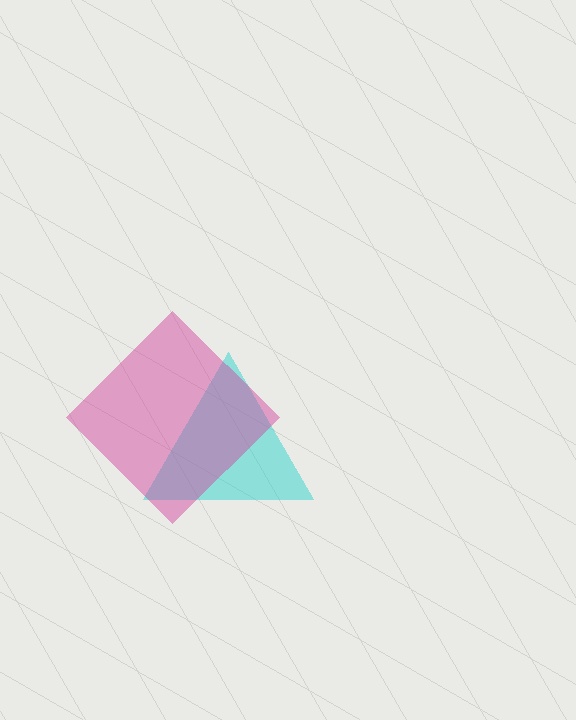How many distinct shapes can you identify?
There are 2 distinct shapes: a cyan triangle, a magenta diamond.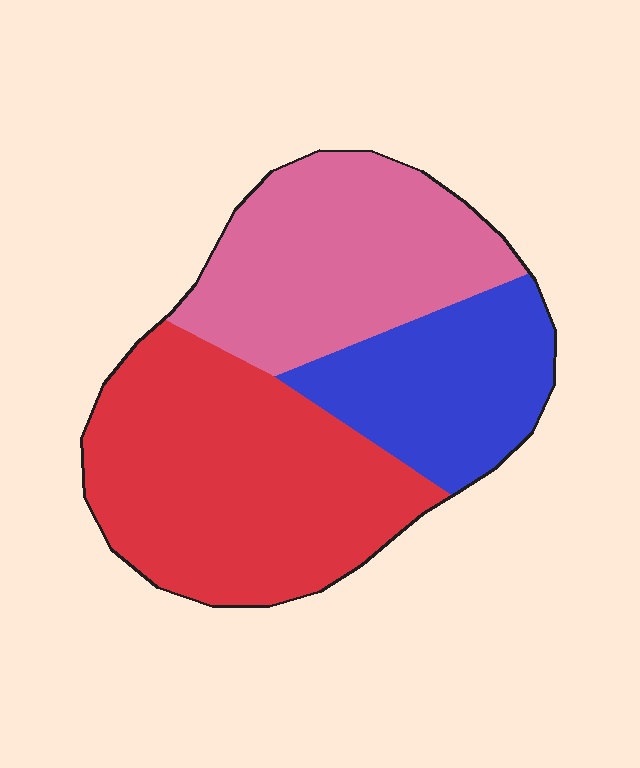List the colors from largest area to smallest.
From largest to smallest: red, pink, blue.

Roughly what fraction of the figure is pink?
Pink takes up between a sixth and a third of the figure.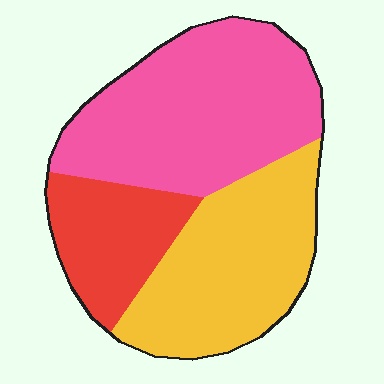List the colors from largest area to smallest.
From largest to smallest: pink, yellow, red.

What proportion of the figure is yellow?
Yellow takes up about three eighths (3/8) of the figure.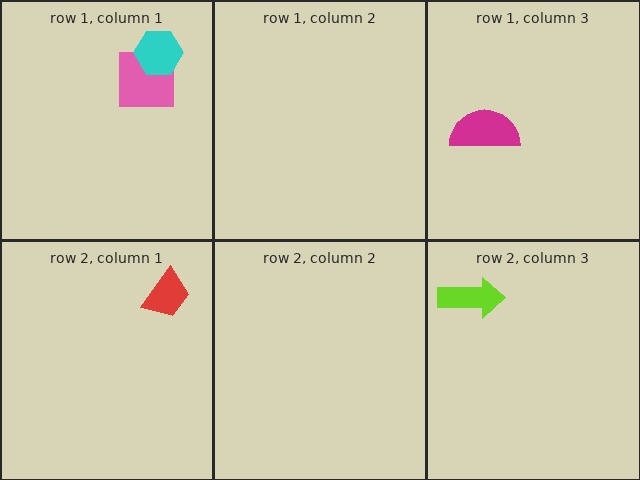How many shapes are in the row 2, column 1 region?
1.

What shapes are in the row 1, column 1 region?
The pink square, the cyan hexagon.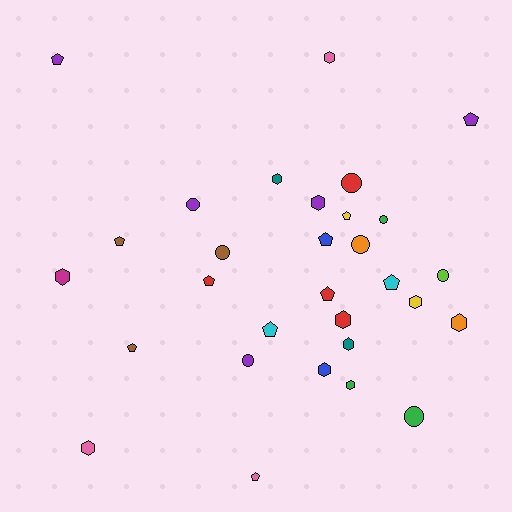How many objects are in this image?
There are 30 objects.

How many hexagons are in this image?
There are 11 hexagons.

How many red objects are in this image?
There are 4 red objects.